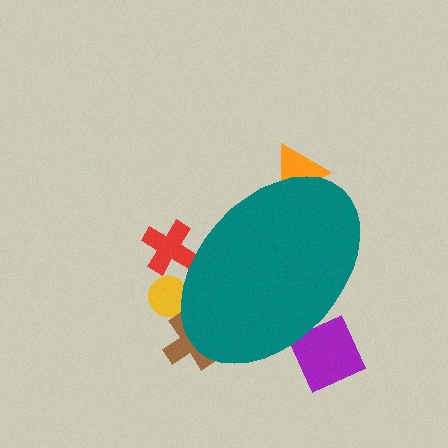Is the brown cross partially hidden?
Yes, the brown cross is partially hidden behind the teal ellipse.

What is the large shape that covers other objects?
A teal ellipse.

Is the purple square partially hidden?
Yes, the purple square is partially hidden behind the teal ellipse.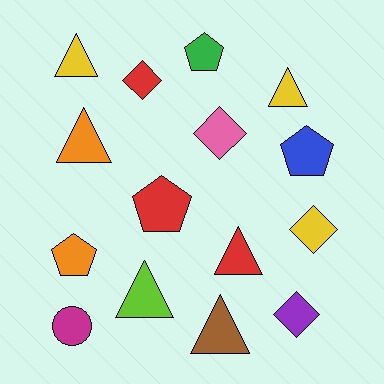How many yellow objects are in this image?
There are 3 yellow objects.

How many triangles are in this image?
There are 6 triangles.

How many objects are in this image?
There are 15 objects.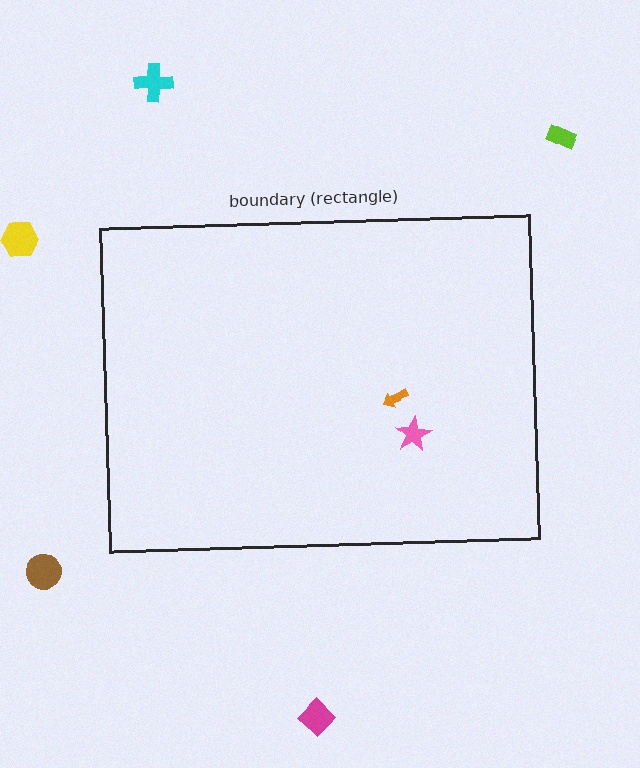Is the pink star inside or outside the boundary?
Inside.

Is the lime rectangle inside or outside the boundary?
Outside.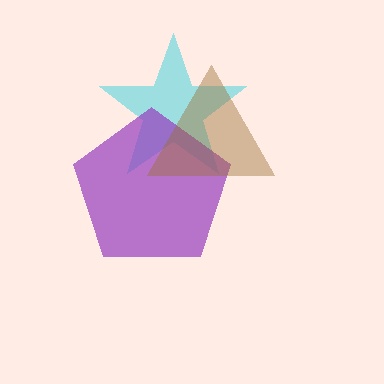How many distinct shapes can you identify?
There are 3 distinct shapes: a cyan star, a purple pentagon, a brown triangle.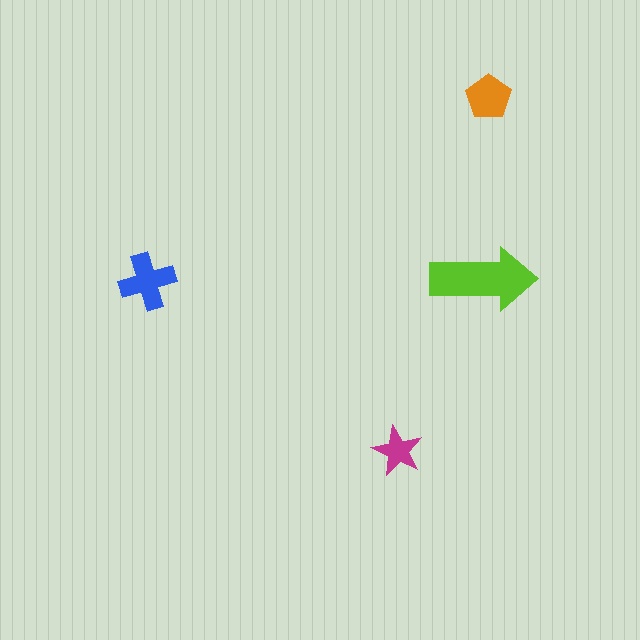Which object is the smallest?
The magenta star.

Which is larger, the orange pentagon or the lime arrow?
The lime arrow.